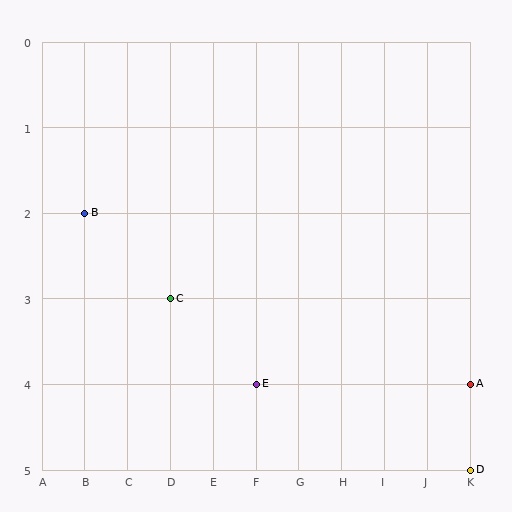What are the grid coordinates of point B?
Point B is at grid coordinates (B, 2).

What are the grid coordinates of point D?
Point D is at grid coordinates (K, 5).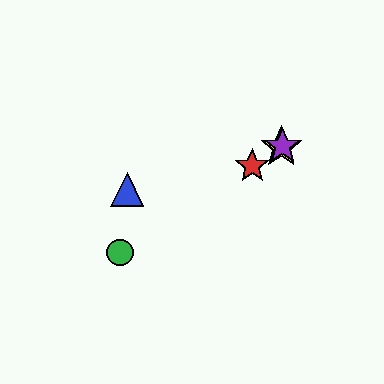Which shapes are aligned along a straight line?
The red star, the green circle, the yellow star, the purple star are aligned along a straight line.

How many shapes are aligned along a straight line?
4 shapes (the red star, the green circle, the yellow star, the purple star) are aligned along a straight line.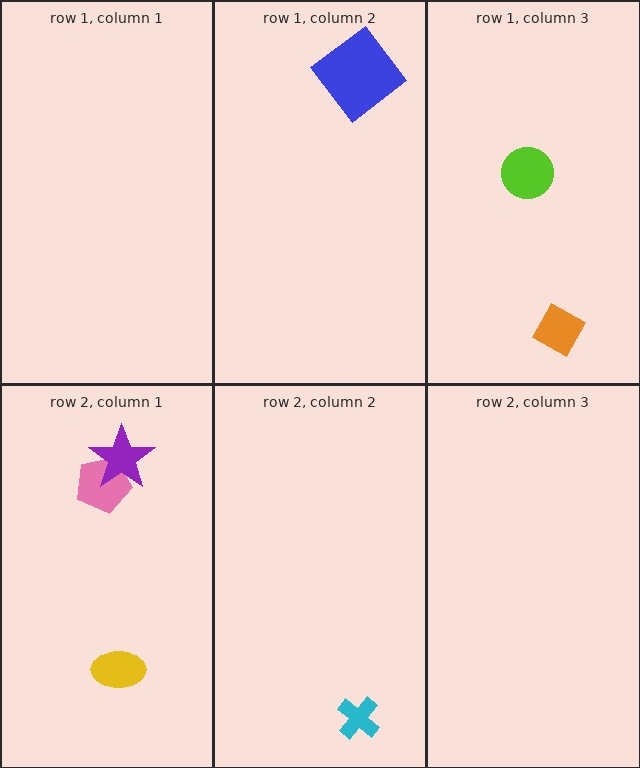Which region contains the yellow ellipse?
The row 2, column 1 region.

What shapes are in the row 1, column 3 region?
The lime circle, the orange diamond.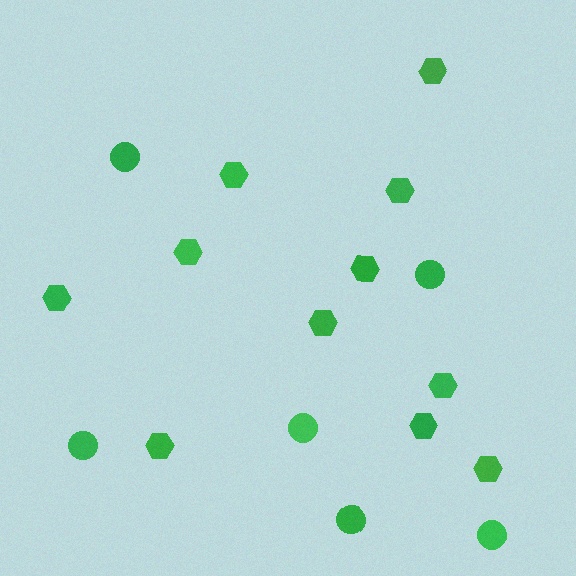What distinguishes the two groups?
There are 2 groups: one group of hexagons (11) and one group of circles (6).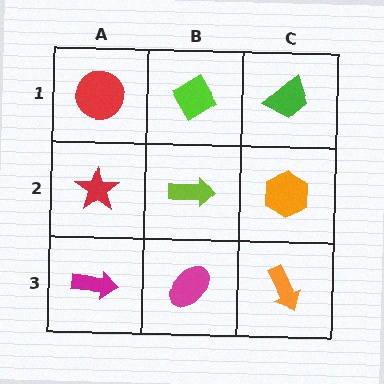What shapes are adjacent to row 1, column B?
A lime arrow (row 2, column B), a red circle (row 1, column A), a green trapezoid (row 1, column C).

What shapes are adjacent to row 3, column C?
An orange hexagon (row 2, column C), a magenta ellipse (row 3, column B).